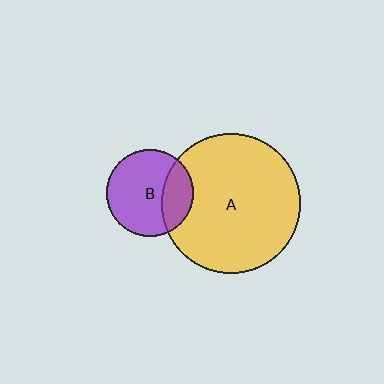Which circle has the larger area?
Circle A (yellow).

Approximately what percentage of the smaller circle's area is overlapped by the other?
Approximately 25%.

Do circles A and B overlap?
Yes.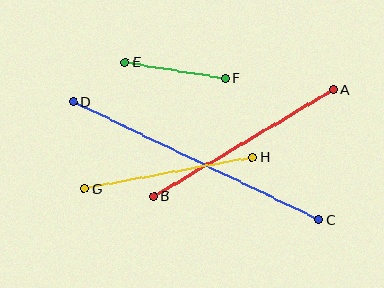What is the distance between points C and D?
The distance is approximately 272 pixels.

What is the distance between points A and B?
The distance is approximately 208 pixels.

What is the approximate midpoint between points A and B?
The midpoint is at approximately (243, 143) pixels.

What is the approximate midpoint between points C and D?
The midpoint is at approximately (196, 161) pixels.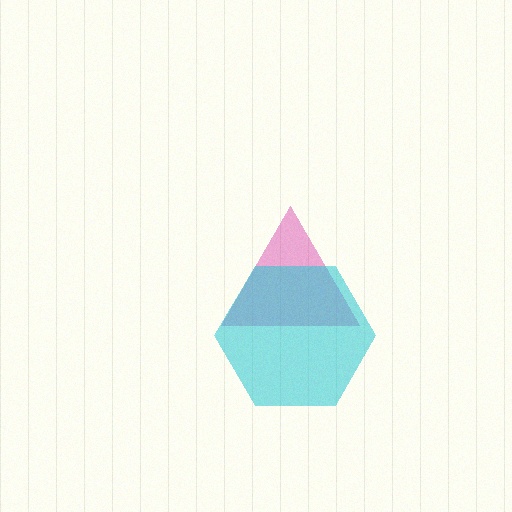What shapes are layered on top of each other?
The layered shapes are: a magenta triangle, a cyan hexagon.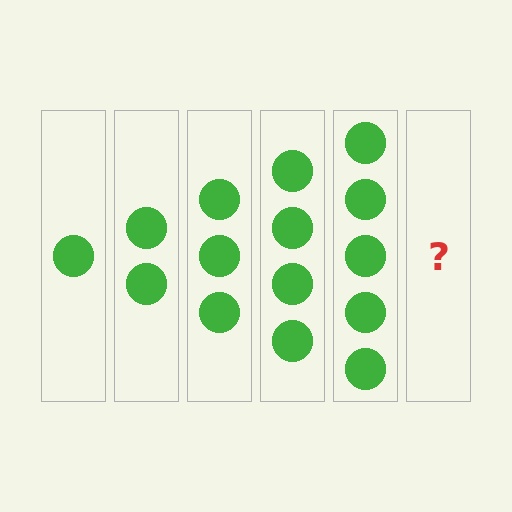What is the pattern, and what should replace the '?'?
The pattern is that each step adds one more circle. The '?' should be 6 circles.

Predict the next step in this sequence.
The next step is 6 circles.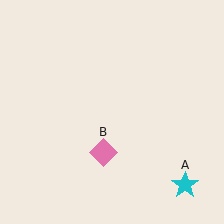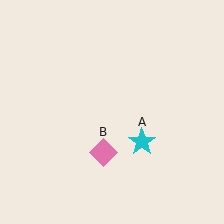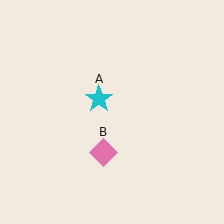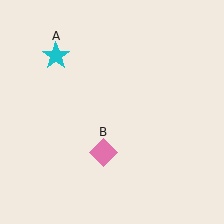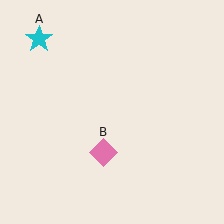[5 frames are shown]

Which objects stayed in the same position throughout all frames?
Pink diamond (object B) remained stationary.